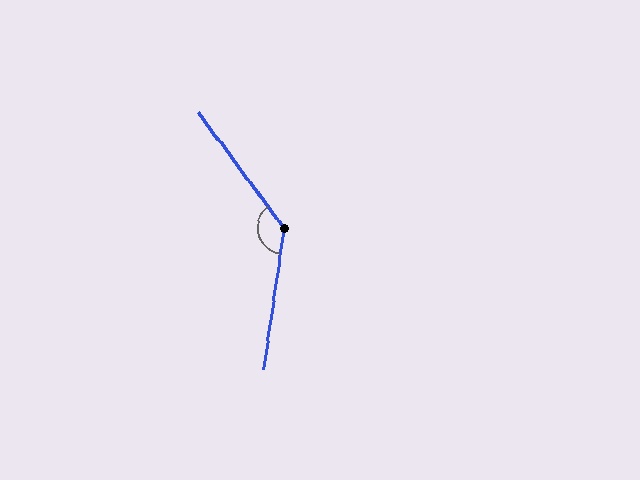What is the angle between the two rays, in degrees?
Approximately 135 degrees.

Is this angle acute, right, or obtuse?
It is obtuse.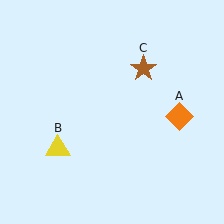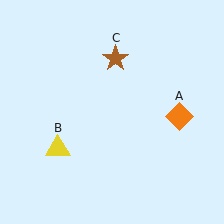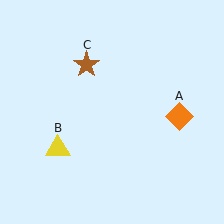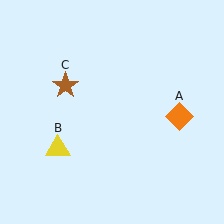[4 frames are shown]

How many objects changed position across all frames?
1 object changed position: brown star (object C).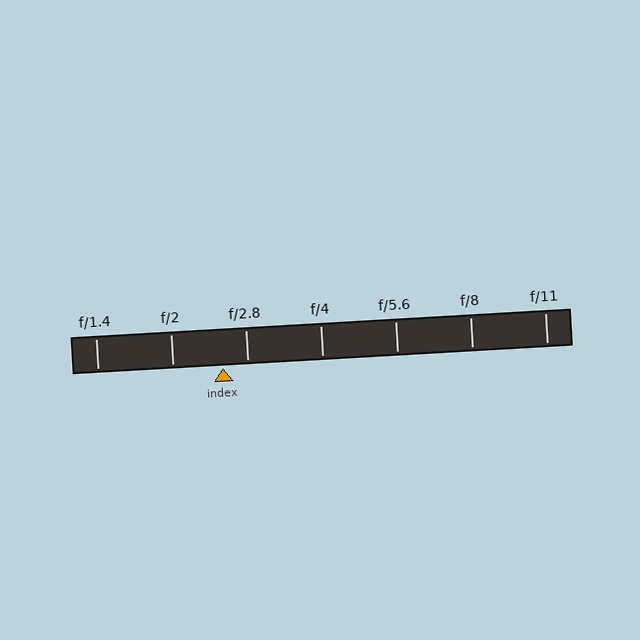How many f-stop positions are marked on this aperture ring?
There are 7 f-stop positions marked.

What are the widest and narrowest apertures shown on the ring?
The widest aperture shown is f/1.4 and the narrowest is f/11.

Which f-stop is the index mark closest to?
The index mark is closest to f/2.8.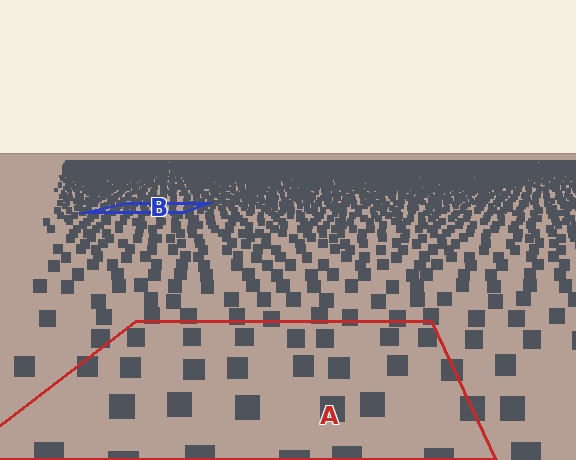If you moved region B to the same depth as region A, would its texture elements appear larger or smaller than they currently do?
They would appear larger. At a closer depth, the same texture elements are projected at a bigger on-screen size.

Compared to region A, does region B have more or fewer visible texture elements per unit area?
Region B has more texture elements per unit area — they are packed more densely because it is farther away.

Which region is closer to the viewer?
Region A is closer. The texture elements there are larger and more spread out.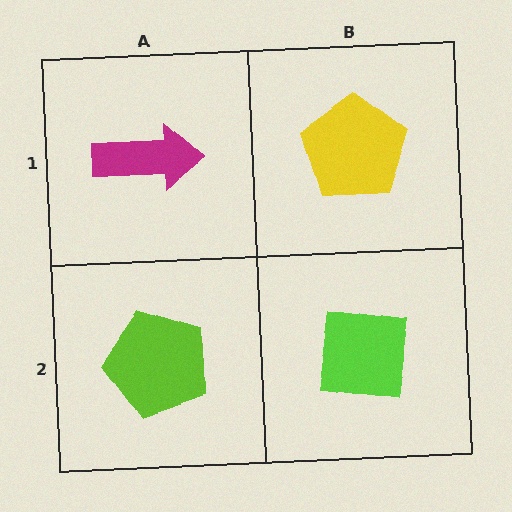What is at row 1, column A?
A magenta arrow.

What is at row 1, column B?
A yellow pentagon.